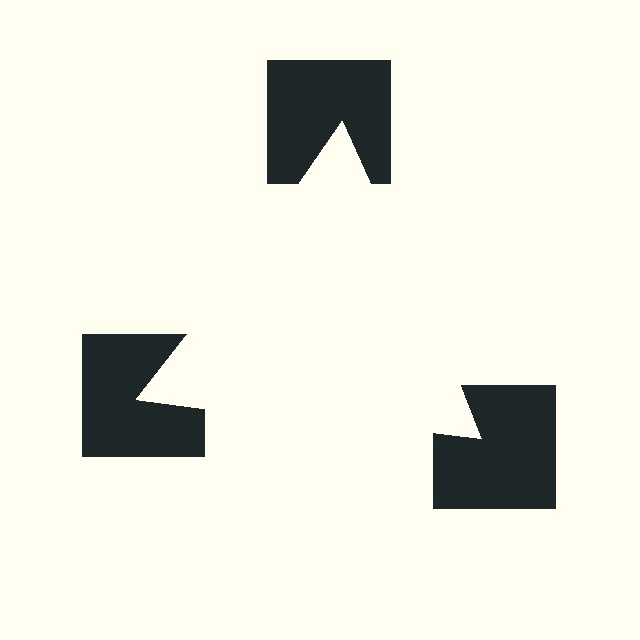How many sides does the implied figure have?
3 sides.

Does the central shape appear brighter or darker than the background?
It typically appears slightly brighter than the background, even though no actual brightness change is drawn.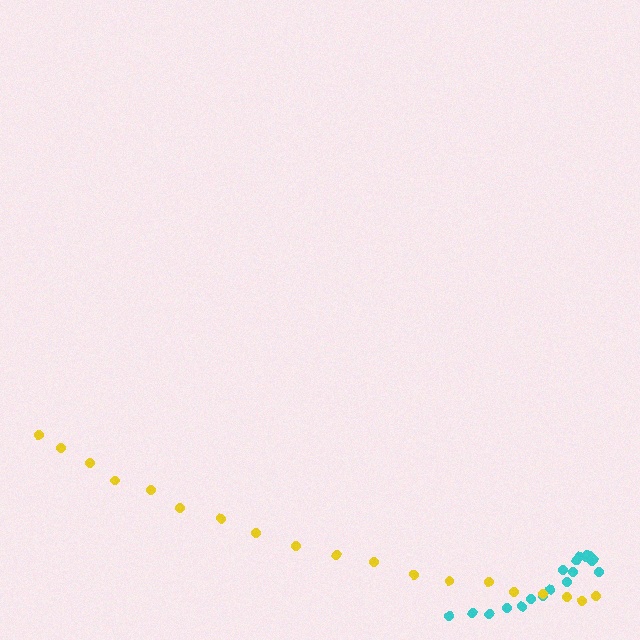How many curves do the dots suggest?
There are 2 distinct paths.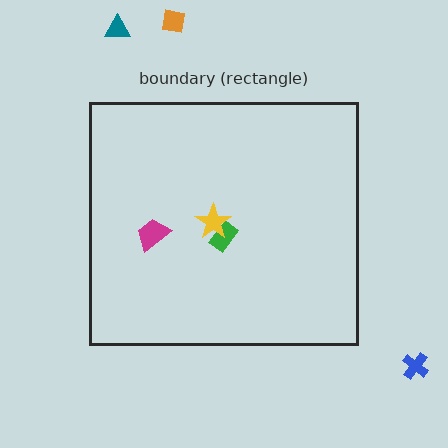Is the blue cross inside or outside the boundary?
Outside.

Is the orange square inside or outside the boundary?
Outside.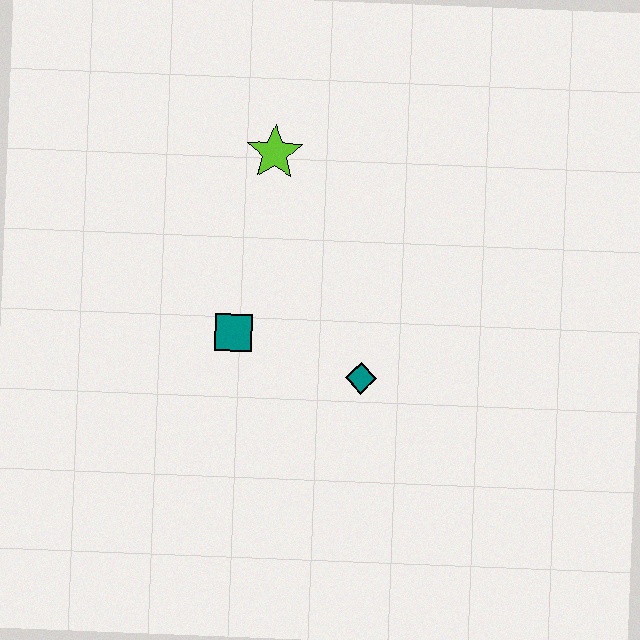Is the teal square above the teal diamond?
Yes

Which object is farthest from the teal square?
The lime star is farthest from the teal square.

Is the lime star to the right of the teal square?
Yes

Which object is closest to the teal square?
The teal diamond is closest to the teal square.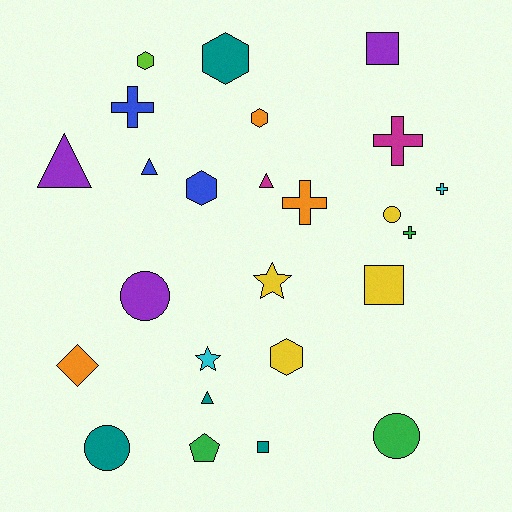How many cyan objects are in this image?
There are 2 cyan objects.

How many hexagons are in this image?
There are 5 hexagons.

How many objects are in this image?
There are 25 objects.